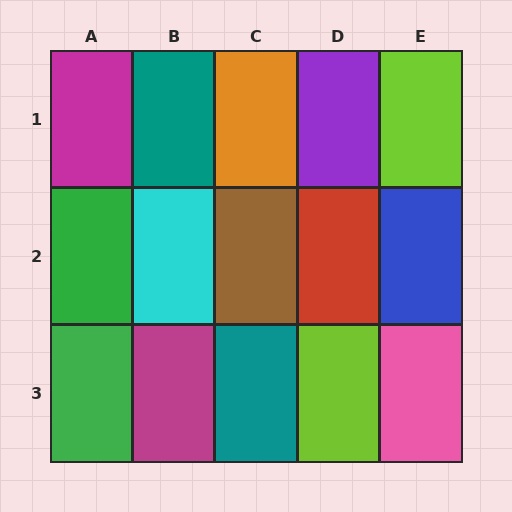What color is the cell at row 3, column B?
Magenta.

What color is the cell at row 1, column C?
Orange.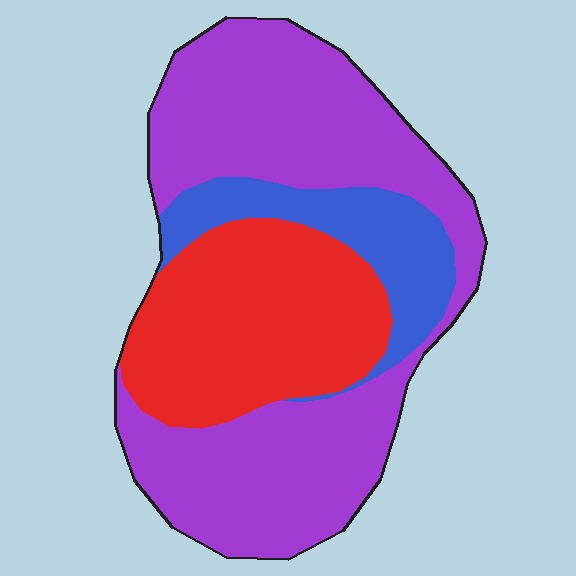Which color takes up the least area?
Blue, at roughly 15%.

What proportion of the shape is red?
Red takes up between a sixth and a third of the shape.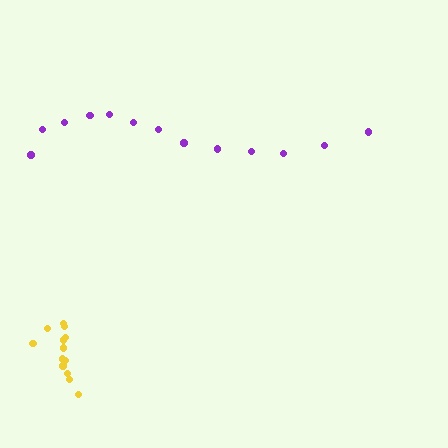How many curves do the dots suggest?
There are 2 distinct paths.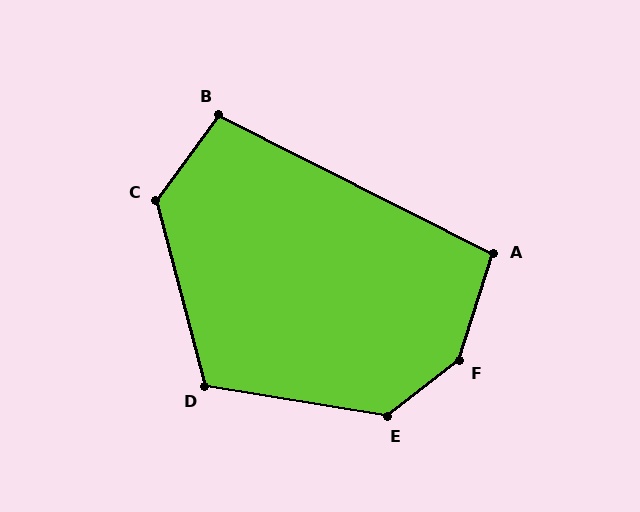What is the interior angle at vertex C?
Approximately 129 degrees (obtuse).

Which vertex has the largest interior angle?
F, at approximately 146 degrees.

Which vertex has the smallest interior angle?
A, at approximately 99 degrees.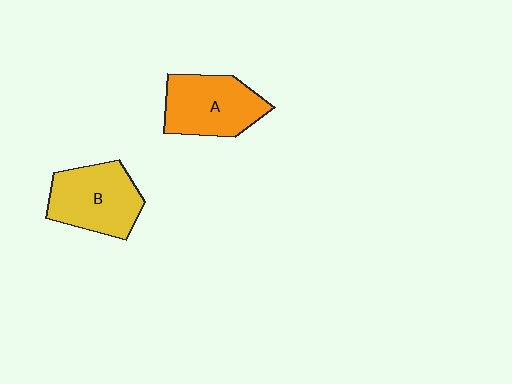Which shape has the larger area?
Shape B (yellow).